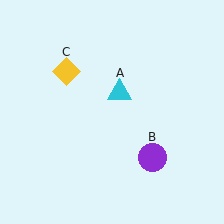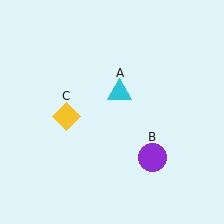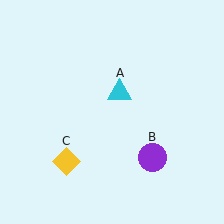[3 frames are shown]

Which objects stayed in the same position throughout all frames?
Cyan triangle (object A) and purple circle (object B) remained stationary.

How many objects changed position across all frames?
1 object changed position: yellow diamond (object C).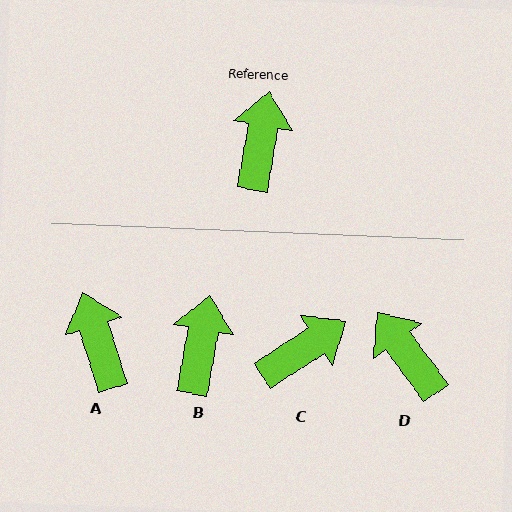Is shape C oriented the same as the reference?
No, it is off by about 47 degrees.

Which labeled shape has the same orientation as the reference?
B.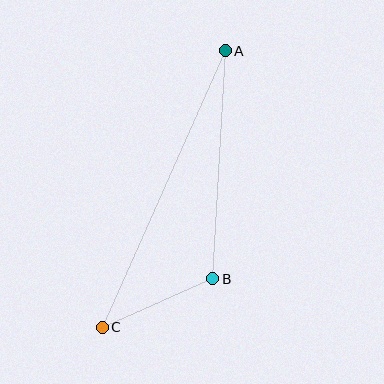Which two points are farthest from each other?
Points A and C are farthest from each other.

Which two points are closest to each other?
Points B and C are closest to each other.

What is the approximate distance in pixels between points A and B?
The distance between A and B is approximately 228 pixels.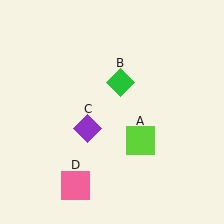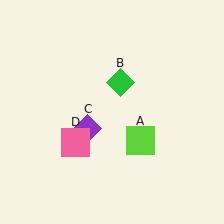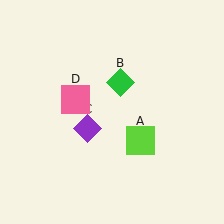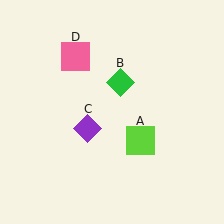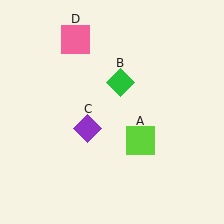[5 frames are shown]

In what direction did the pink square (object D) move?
The pink square (object D) moved up.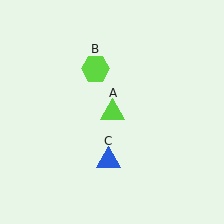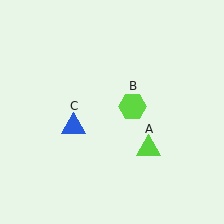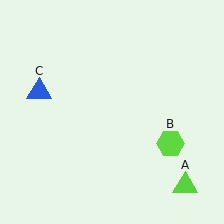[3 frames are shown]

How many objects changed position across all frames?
3 objects changed position: lime triangle (object A), lime hexagon (object B), blue triangle (object C).